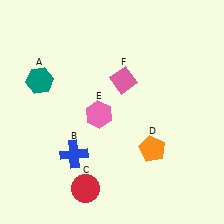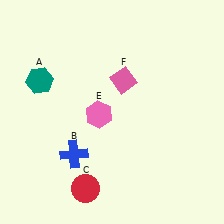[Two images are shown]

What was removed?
The orange pentagon (D) was removed in Image 2.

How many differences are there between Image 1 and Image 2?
There is 1 difference between the two images.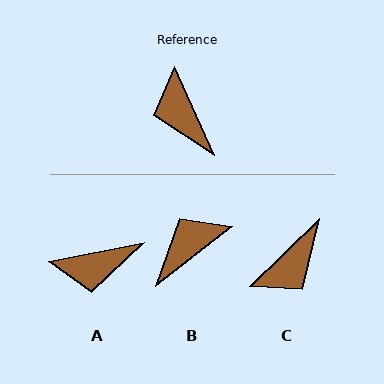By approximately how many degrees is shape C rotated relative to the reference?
Approximately 109 degrees counter-clockwise.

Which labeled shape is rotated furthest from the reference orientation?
C, about 109 degrees away.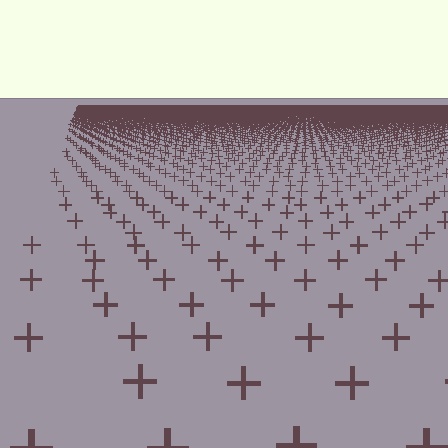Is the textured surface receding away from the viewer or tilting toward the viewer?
The surface is receding away from the viewer. Texture elements get smaller and denser toward the top.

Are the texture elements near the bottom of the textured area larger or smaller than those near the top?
Larger. Near the bottom, elements are closer to the viewer and appear at a bigger on-screen size.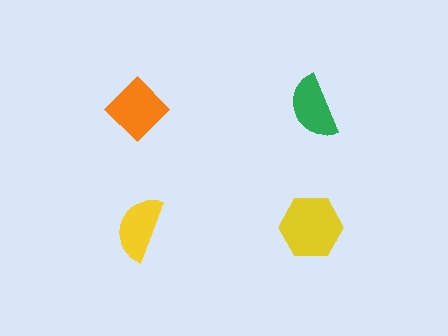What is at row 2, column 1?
A yellow semicircle.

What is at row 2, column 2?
A yellow hexagon.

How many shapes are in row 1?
2 shapes.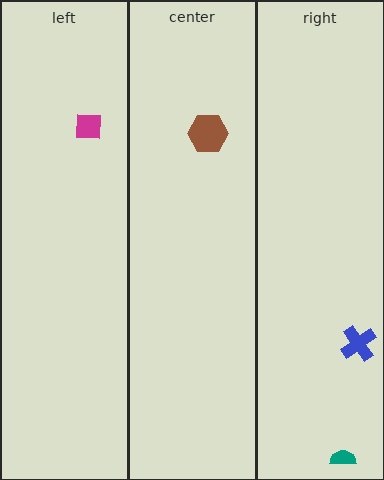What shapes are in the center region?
The brown hexagon.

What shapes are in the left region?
The magenta square.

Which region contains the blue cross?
The right region.